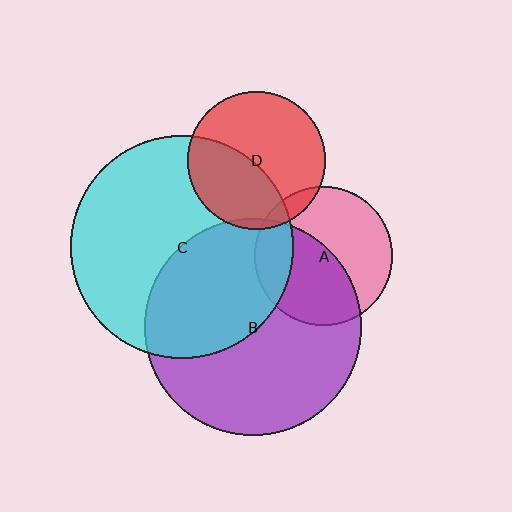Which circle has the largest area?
Circle C (cyan).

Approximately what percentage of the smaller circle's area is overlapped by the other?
Approximately 50%.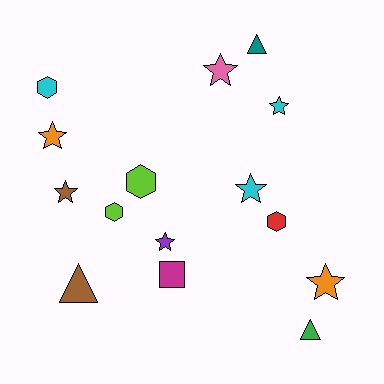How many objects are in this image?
There are 15 objects.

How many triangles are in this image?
There are 3 triangles.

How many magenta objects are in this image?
There is 1 magenta object.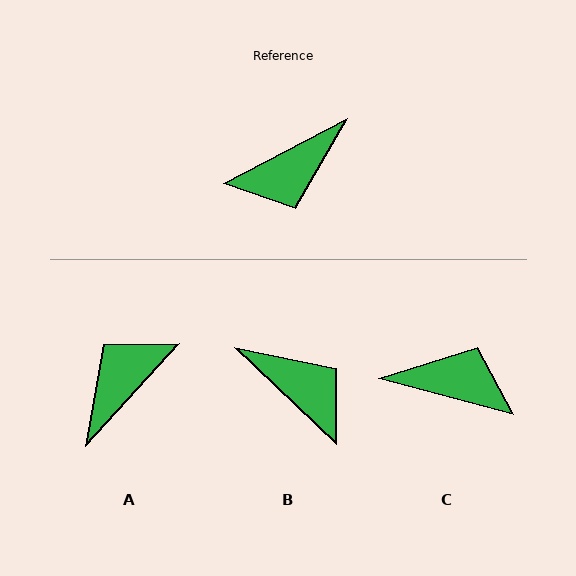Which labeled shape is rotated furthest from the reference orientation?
A, about 160 degrees away.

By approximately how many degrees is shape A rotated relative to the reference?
Approximately 160 degrees clockwise.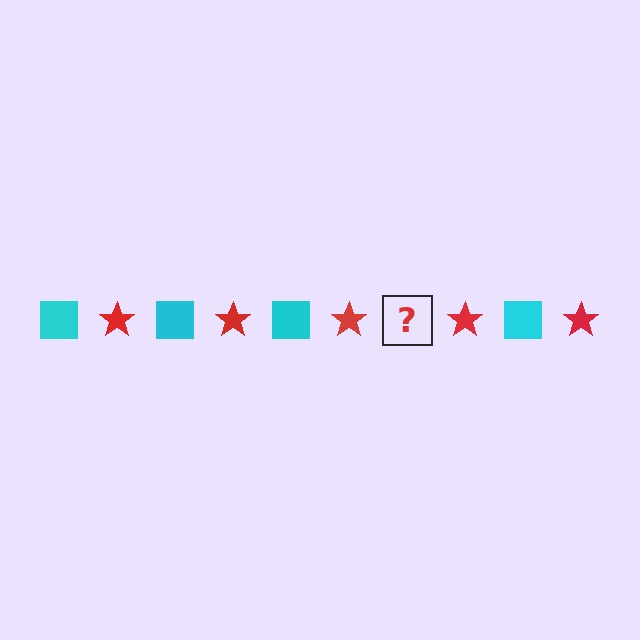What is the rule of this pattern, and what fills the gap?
The rule is that the pattern alternates between cyan square and red star. The gap should be filled with a cyan square.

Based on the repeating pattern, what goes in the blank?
The blank should be a cyan square.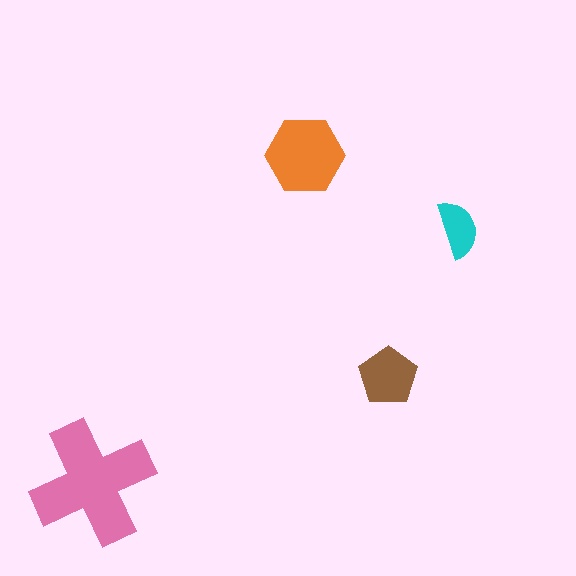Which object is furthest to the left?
The pink cross is leftmost.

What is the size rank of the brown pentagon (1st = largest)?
3rd.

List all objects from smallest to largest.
The cyan semicircle, the brown pentagon, the orange hexagon, the pink cross.